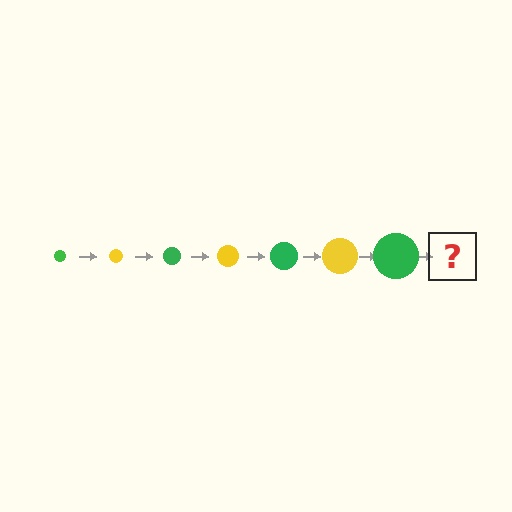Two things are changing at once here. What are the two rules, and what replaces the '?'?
The two rules are that the circle grows larger each step and the color cycles through green and yellow. The '?' should be a yellow circle, larger than the previous one.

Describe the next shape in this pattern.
It should be a yellow circle, larger than the previous one.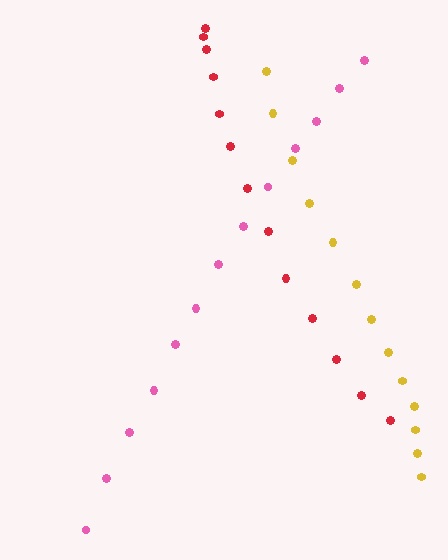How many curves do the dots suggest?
There are 3 distinct paths.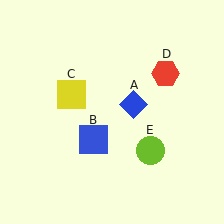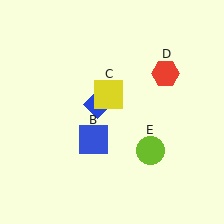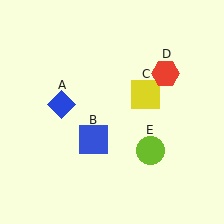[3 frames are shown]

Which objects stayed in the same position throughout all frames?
Blue square (object B) and red hexagon (object D) and lime circle (object E) remained stationary.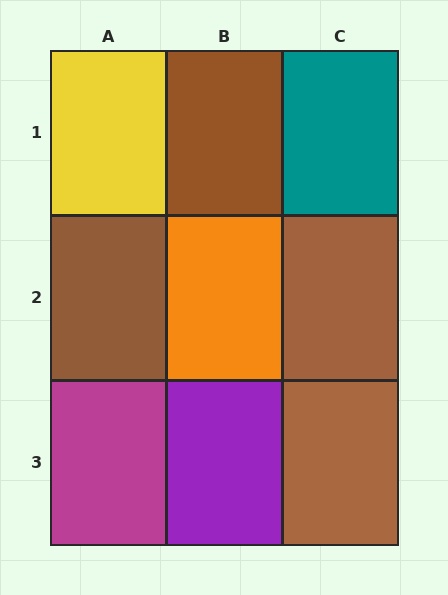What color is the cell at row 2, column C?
Brown.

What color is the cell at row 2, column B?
Orange.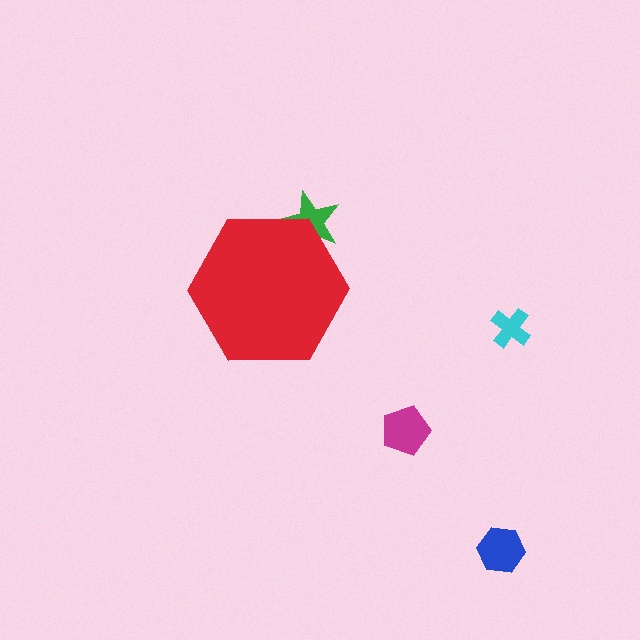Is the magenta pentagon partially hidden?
No, the magenta pentagon is fully visible.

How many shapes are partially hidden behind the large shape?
1 shape is partially hidden.